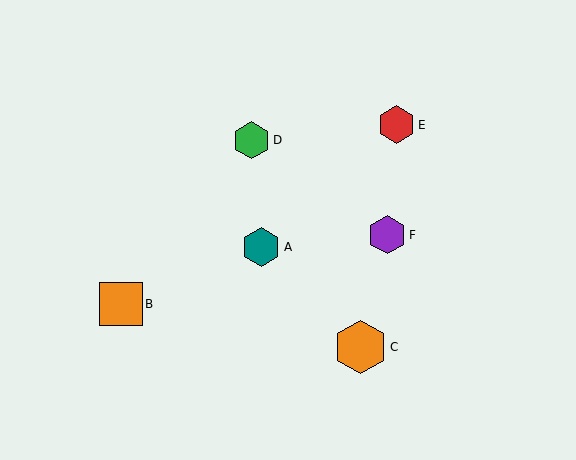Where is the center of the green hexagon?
The center of the green hexagon is at (251, 140).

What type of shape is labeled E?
Shape E is a red hexagon.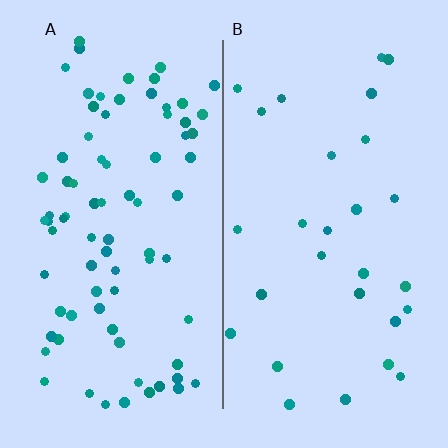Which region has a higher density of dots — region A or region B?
A (the left).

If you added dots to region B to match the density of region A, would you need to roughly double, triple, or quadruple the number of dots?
Approximately triple.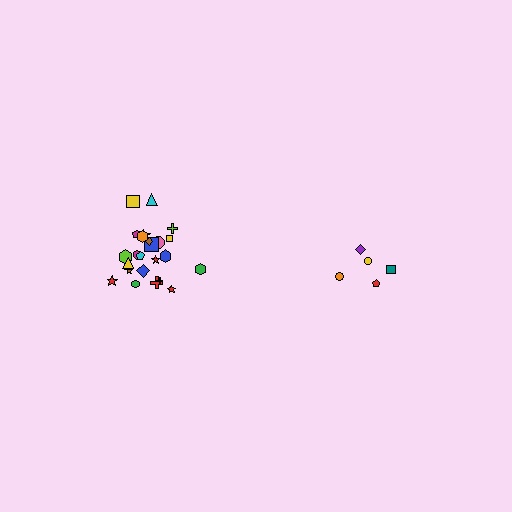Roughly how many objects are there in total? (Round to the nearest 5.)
Roughly 30 objects in total.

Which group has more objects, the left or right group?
The left group.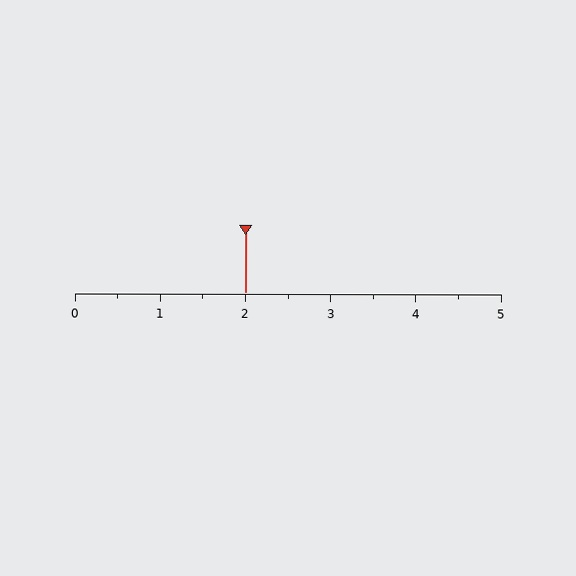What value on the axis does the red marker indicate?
The marker indicates approximately 2.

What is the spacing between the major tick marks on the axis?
The major ticks are spaced 1 apart.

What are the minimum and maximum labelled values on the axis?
The axis runs from 0 to 5.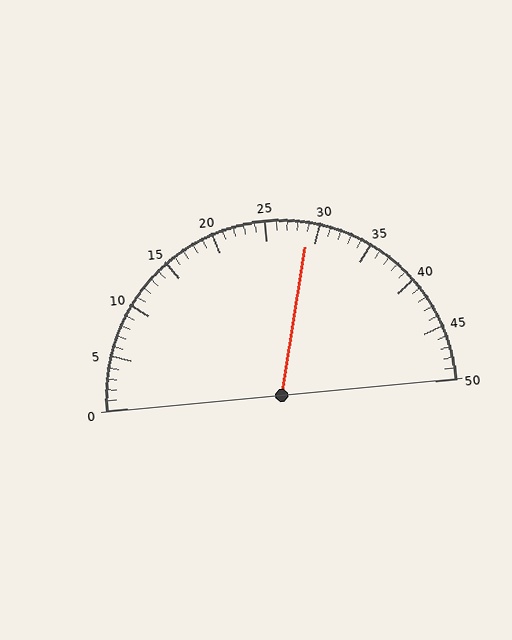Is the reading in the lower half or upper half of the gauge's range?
The reading is in the upper half of the range (0 to 50).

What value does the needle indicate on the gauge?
The needle indicates approximately 29.